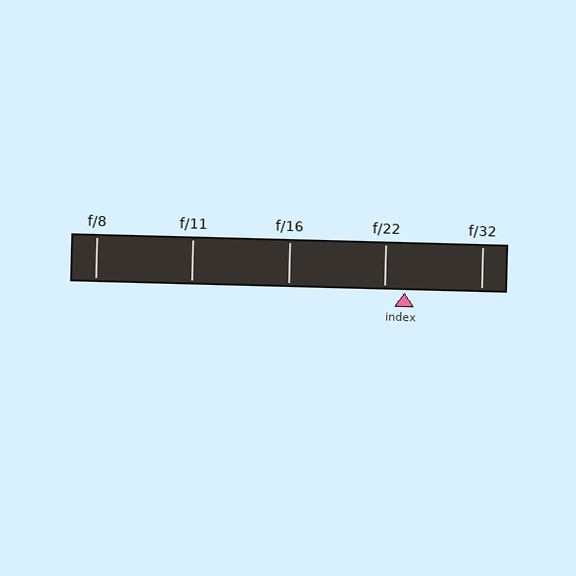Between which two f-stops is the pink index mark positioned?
The index mark is between f/22 and f/32.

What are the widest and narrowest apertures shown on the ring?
The widest aperture shown is f/8 and the narrowest is f/32.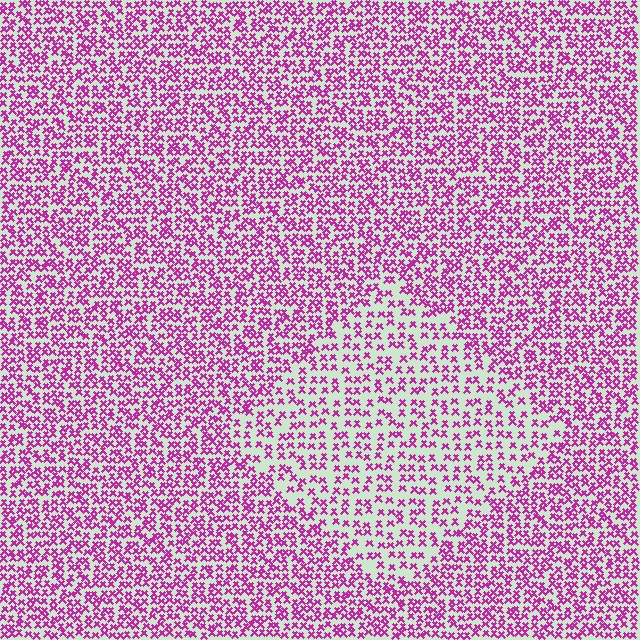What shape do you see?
I see a diamond.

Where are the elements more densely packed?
The elements are more densely packed outside the diamond boundary.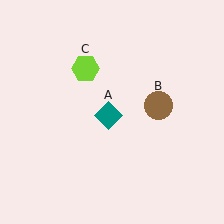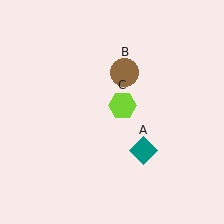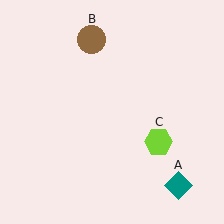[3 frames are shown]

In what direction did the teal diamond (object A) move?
The teal diamond (object A) moved down and to the right.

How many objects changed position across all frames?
3 objects changed position: teal diamond (object A), brown circle (object B), lime hexagon (object C).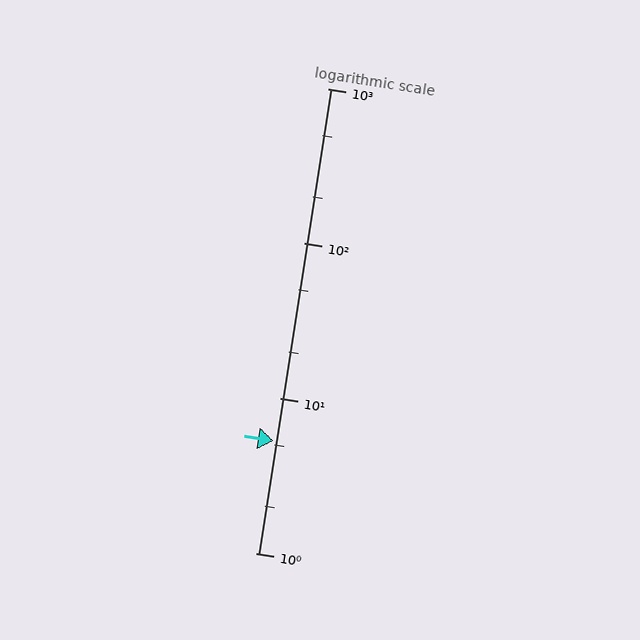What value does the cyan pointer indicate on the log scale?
The pointer indicates approximately 5.3.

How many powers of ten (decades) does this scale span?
The scale spans 3 decades, from 1 to 1000.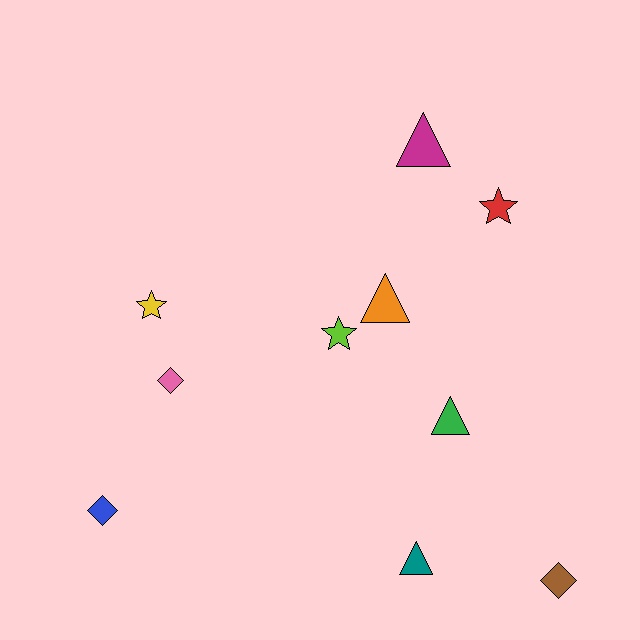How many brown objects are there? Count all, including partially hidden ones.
There is 1 brown object.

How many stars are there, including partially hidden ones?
There are 3 stars.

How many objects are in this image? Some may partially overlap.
There are 10 objects.